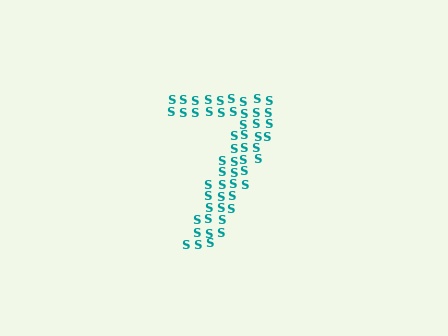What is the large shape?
The large shape is the digit 7.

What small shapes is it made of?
It is made of small letter S's.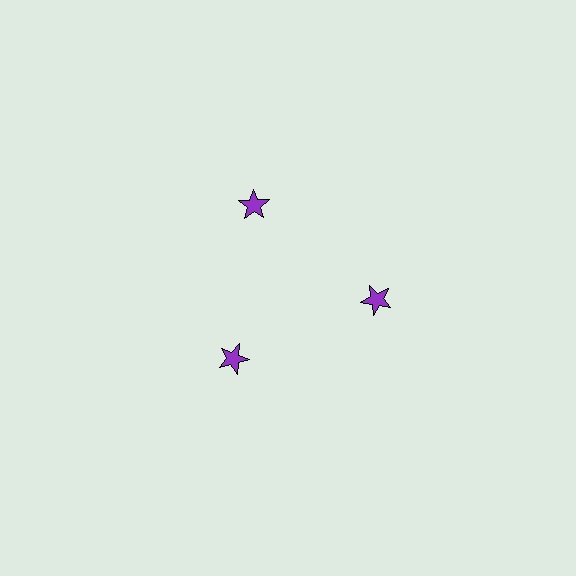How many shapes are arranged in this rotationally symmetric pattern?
There are 3 shapes, arranged in 3 groups of 1.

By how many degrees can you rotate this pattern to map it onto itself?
The pattern maps onto itself every 120 degrees of rotation.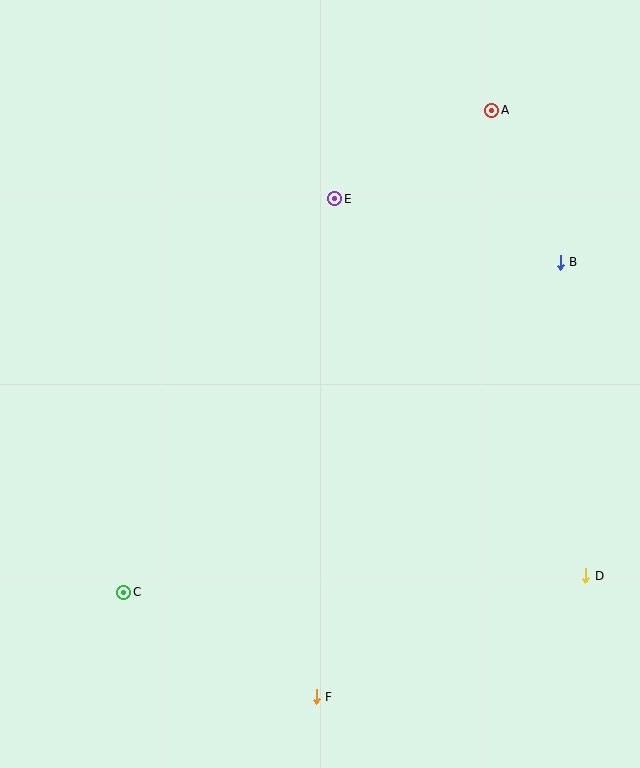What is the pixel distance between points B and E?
The distance between B and E is 234 pixels.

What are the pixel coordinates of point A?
Point A is at (492, 110).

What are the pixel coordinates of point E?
Point E is at (335, 199).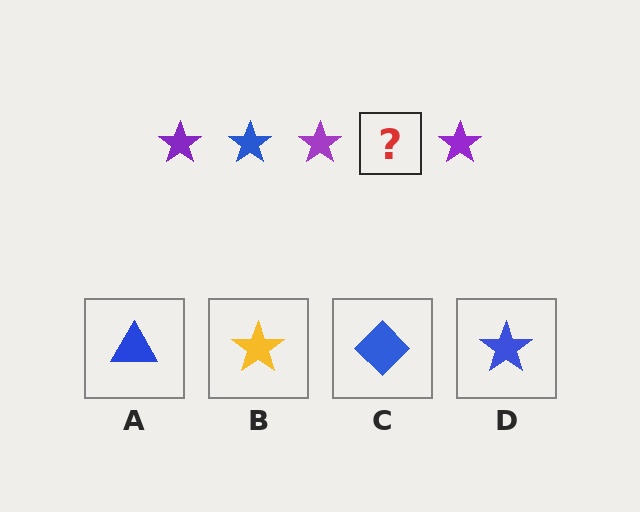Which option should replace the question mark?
Option D.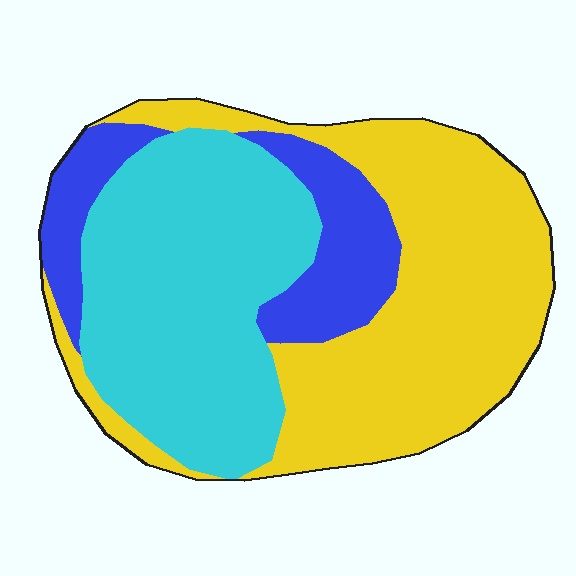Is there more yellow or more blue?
Yellow.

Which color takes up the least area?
Blue, at roughly 15%.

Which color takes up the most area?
Yellow, at roughly 45%.